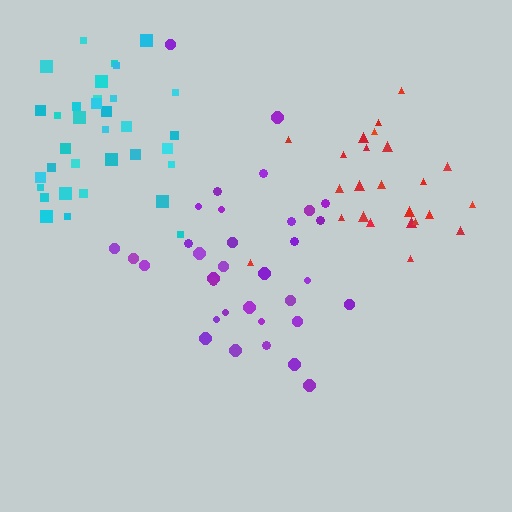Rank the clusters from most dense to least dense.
cyan, red, purple.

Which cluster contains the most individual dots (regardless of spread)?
Purple (34).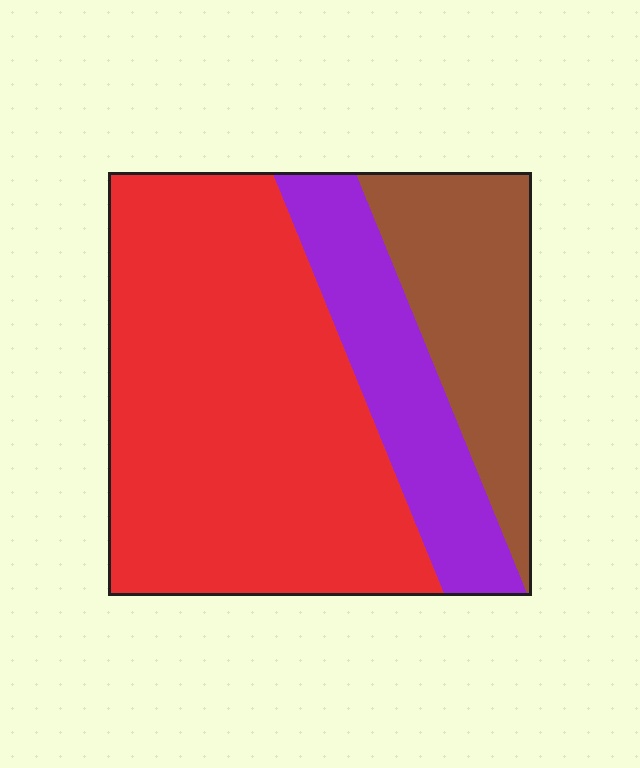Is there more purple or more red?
Red.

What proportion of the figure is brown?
Brown takes up about one fifth (1/5) of the figure.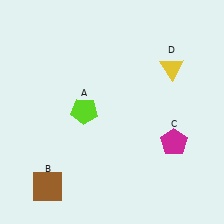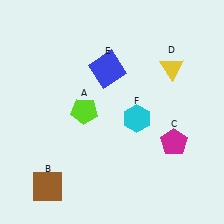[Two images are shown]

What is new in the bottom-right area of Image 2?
A cyan hexagon (F) was added in the bottom-right area of Image 2.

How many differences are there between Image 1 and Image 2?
There are 2 differences between the two images.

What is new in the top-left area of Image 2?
A blue square (E) was added in the top-left area of Image 2.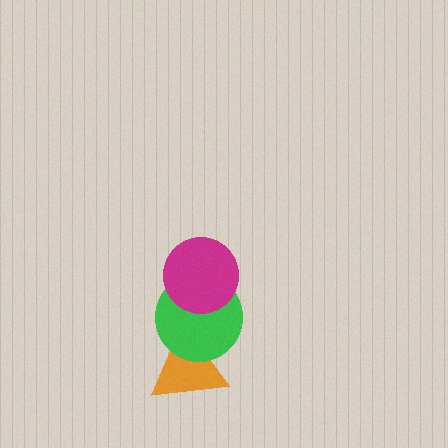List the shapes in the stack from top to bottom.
From top to bottom: the magenta circle, the green circle, the orange triangle.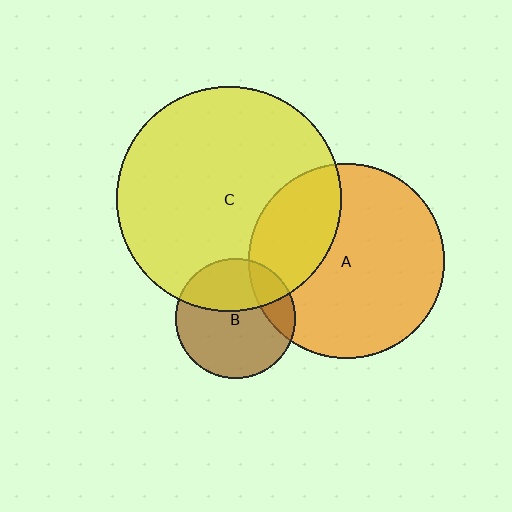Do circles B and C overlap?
Yes.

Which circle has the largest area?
Circle C (yellow).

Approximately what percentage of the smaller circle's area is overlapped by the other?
Approximately 35%.